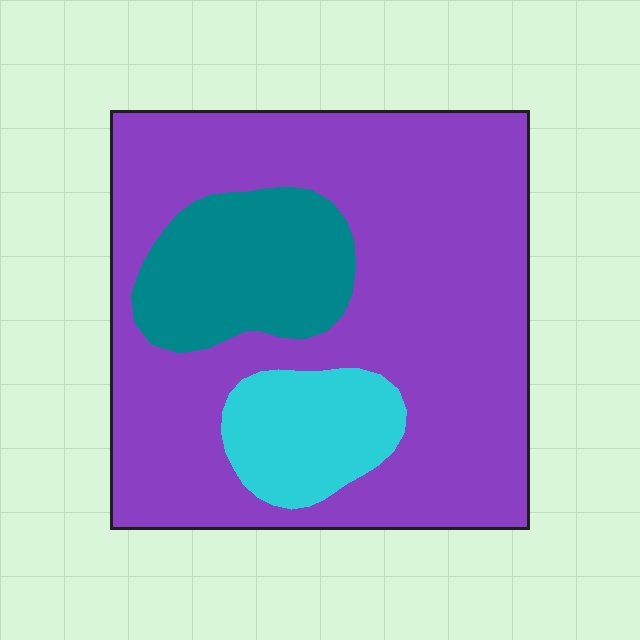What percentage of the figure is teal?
Teal takes up about one sixth (1/6) of the figure.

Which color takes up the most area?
Purple, at roughly 70%.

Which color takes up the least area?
Cyan, at roughly 10%.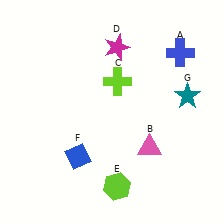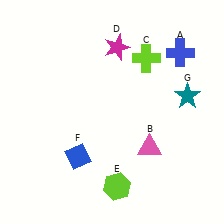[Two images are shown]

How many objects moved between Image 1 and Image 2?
1 object moved between the two images.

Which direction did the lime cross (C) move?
The lime cross (C) moved right.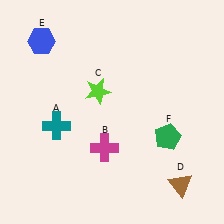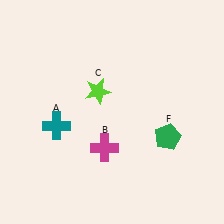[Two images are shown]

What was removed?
The blue hexagon (E), the brown triangle (D) were removed in Image 2.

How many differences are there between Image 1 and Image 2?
There are 2 differences between the two images.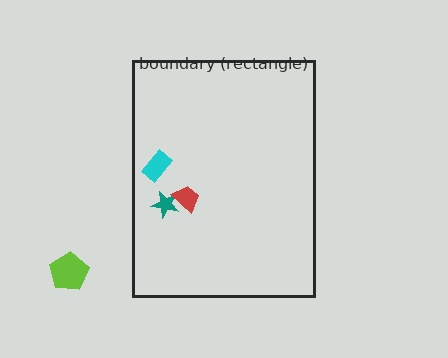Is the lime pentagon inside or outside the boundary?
Outside.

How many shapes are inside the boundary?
3 inside, 1 outside.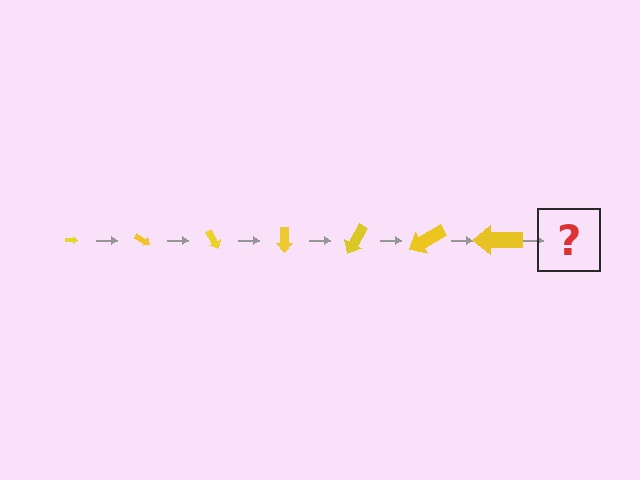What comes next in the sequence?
The next element should be an arrow, larger than the previous one and rotated 210 degrees from the start.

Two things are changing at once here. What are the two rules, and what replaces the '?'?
The two rules are that the arrow grows larger each step and it rotates 30 degrees each step. The '?' should be an arrow, larger than the previous one and rotated 210 degrees from the start.